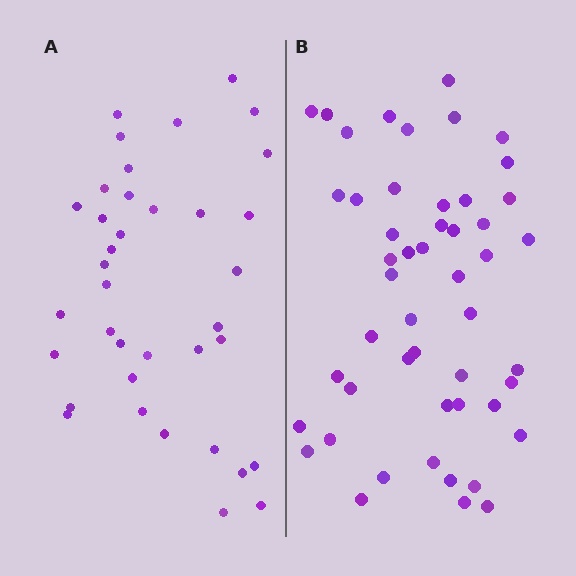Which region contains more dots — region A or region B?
Region B (the right region) has more dots.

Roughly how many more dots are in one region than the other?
Region B has approximately 15 more dots than region A.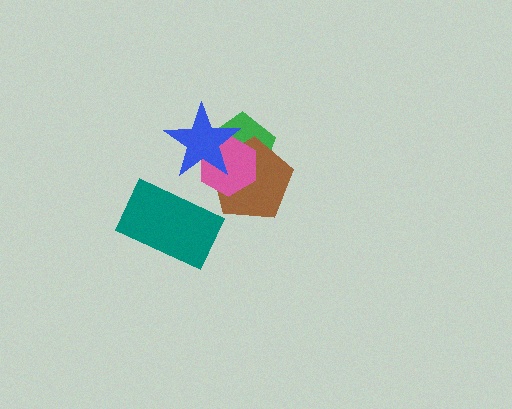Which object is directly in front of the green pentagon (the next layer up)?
The brown pentagon is directly in front of the green pentagon.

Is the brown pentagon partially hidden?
Yes, it is partially covered by another shape.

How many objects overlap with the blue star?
3 objects overlap with the blue star.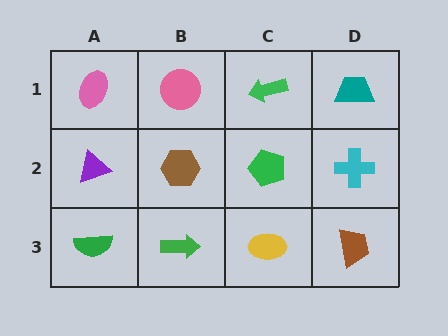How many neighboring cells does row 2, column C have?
4.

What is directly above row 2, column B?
A pink circle.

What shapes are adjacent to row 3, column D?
A cyan cross (row 2, column D), a yellow ellipse (row 3, column C).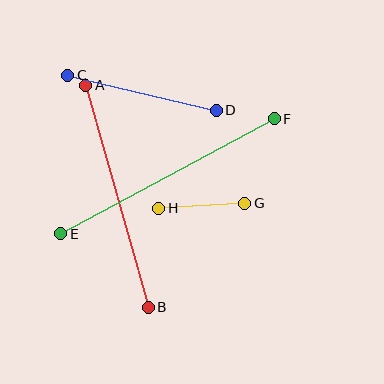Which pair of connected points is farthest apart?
Points E and F are farthest apart.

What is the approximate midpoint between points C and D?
The midpoint is at approximately (142, 93) pixels.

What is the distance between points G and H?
The distance is approximately 86 pixels.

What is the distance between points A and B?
The distance is approximately 230 pixels.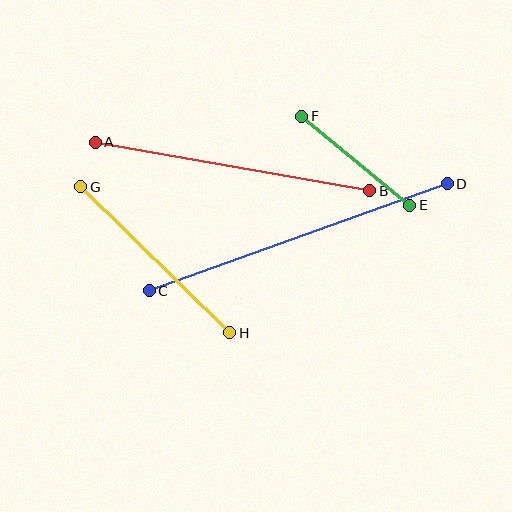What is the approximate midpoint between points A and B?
The midpoint is at approximately (232, 167) pixels.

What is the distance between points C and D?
The distance is approximately 317 pixels.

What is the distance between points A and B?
The distance is approximately 279 pixels.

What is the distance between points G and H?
The distance is approximately 208 pixels.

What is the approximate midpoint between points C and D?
The midpoint is at approximately (298, 237) pixels.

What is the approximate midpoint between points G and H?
The midpoint is at approximately (155, 260) pixels.